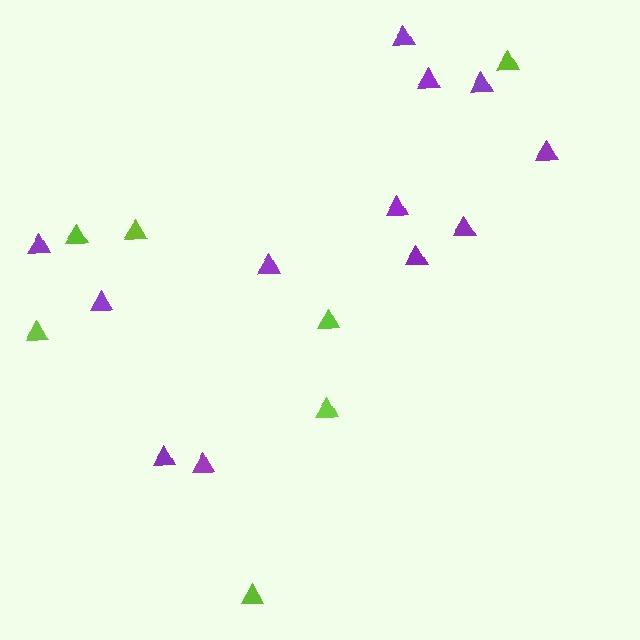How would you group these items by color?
There are 2 groups: one group of purple triangles (12) and one group of lime triangles (7).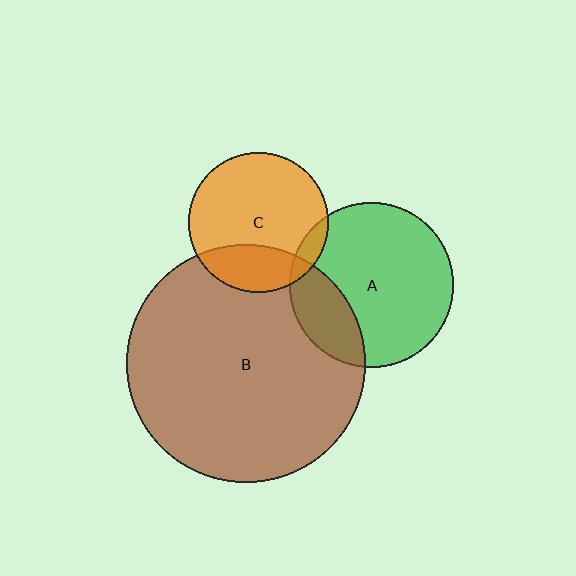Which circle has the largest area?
Circle B (brown).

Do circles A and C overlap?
Yes.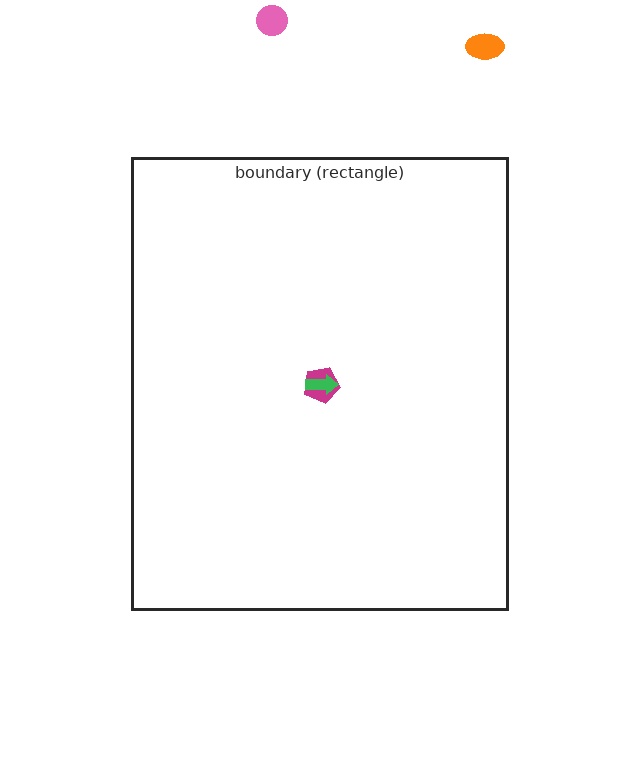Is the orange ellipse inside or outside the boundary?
Outside.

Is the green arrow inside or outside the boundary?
Inside.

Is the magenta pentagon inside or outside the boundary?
Inside.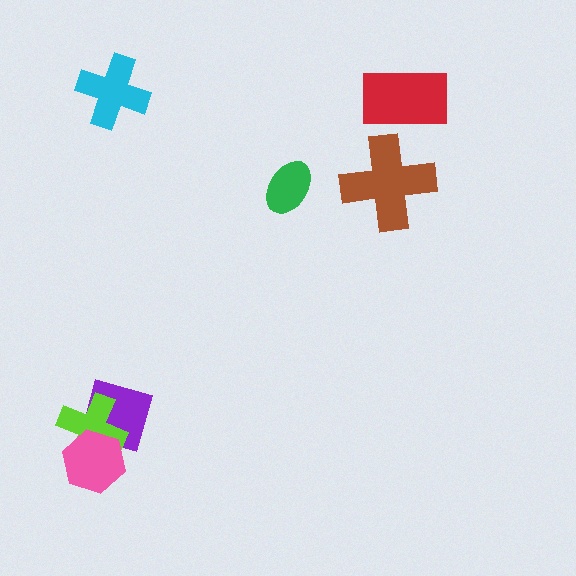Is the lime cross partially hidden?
Yes, it is partially covered by another shape.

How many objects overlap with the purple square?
2 objects overlap with the purple square.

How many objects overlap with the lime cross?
2 objects overlap with the lime cross.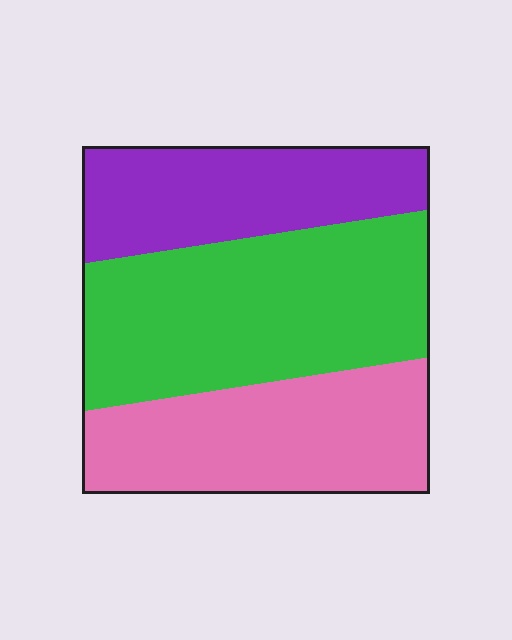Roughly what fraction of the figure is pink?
Pink takes up about one third (1/3) of the figure.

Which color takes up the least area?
Purple, at roughly 25%.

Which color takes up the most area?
Green, at roughly 40%.